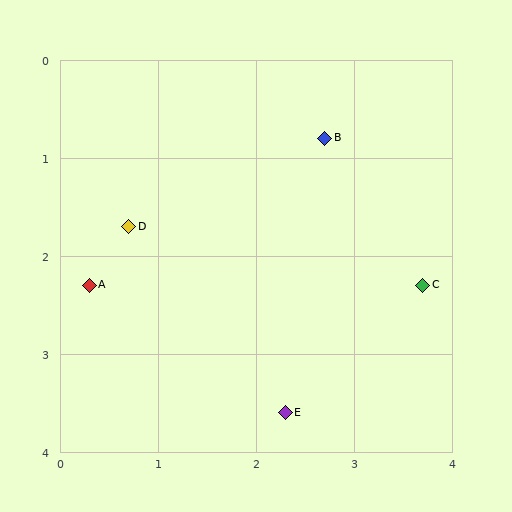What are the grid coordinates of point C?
Point C is at approximately (3.7, 2.3).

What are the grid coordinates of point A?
Point A is at approximately (0.3, 2.3).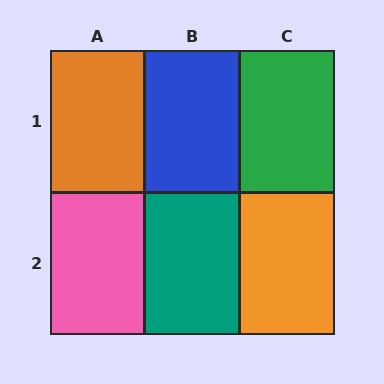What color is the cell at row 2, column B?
Teal.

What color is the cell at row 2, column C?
Orange.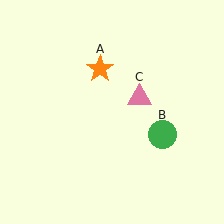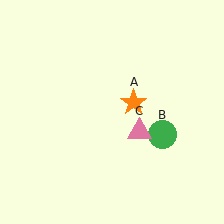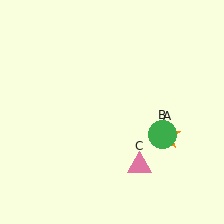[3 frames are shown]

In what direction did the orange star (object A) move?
The orange star (object A) moved down and to the right.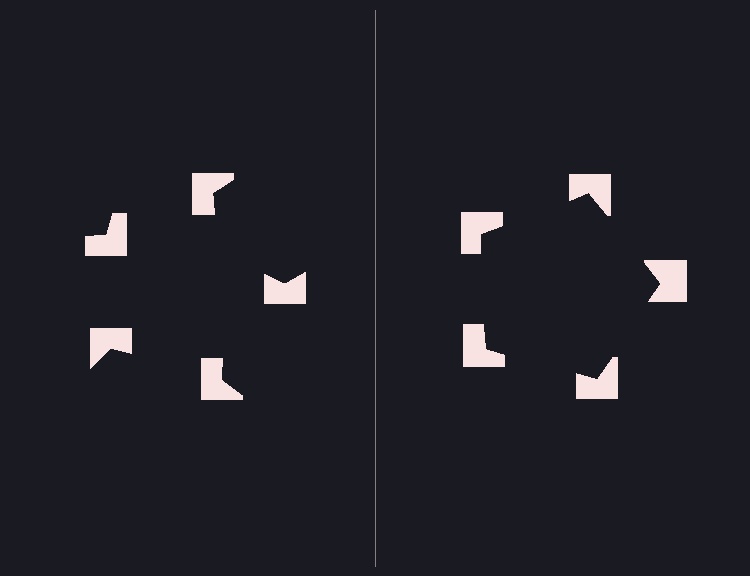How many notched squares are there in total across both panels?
10 — 5 on each side.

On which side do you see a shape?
An illusory pentagon appears on the right side. On the left side the wedge cuts are rotated, so no coherent shape forms.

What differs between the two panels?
The notched squares are positioned identically on both sides; only the wedge orientations differ. On the right they align to a pentagon; on the left they are misaligned.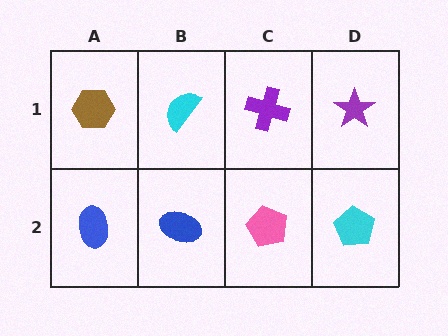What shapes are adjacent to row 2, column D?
A purple star (row 1, column D), a pink pentagon (row 2, column C).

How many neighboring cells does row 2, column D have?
2.